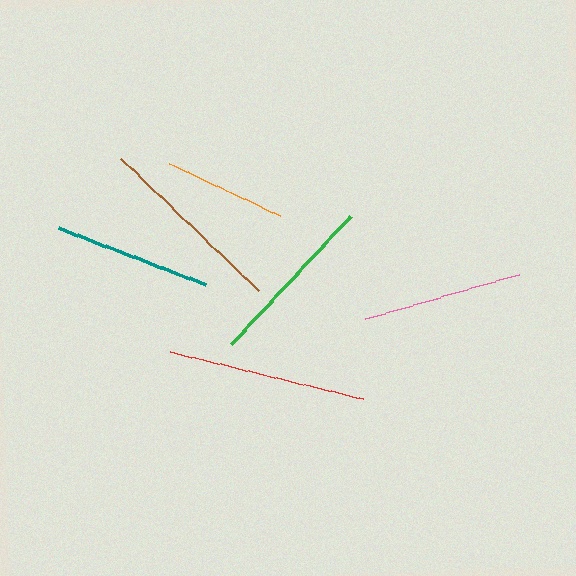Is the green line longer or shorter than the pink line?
The green line is longer than the pink line.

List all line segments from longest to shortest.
From longest to shortest: red, brown, green, pink, teal, orange.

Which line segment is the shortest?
The orange line is the shortest at approximately 123 pixels.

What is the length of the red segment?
The red segment is approximately 199 pixels long.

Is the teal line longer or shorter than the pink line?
The pink line is longer than the teal line.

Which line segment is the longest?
The red line is the longest at approximately 199 pixels.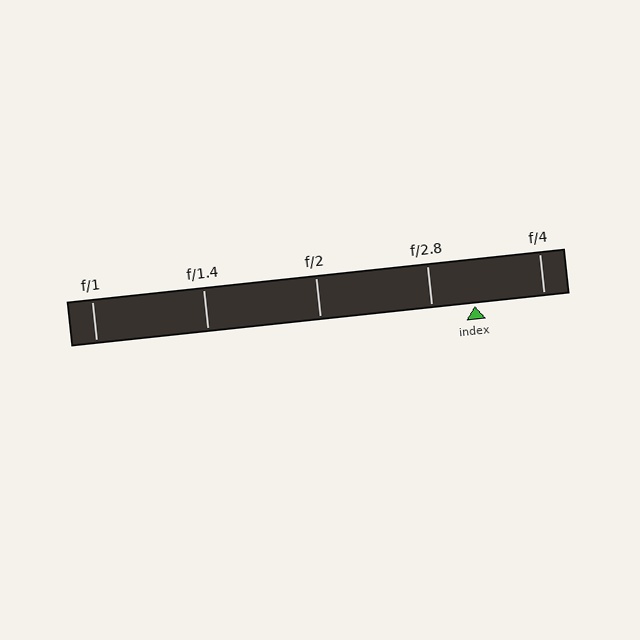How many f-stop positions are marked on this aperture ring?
There are 5 f-stop positions marked.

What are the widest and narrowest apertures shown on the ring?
The widest aperture shown is f/1 and the narrowest is f/4.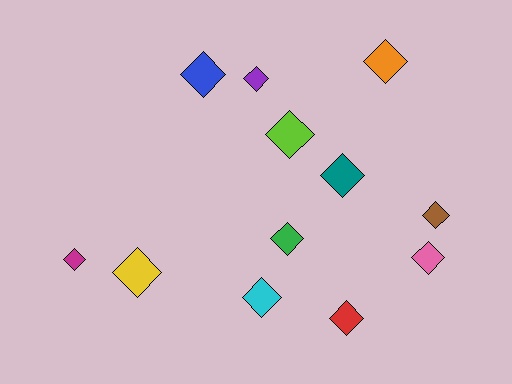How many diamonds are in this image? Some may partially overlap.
There are 12 diamonds.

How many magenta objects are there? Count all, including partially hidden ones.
There is 1 magenta object.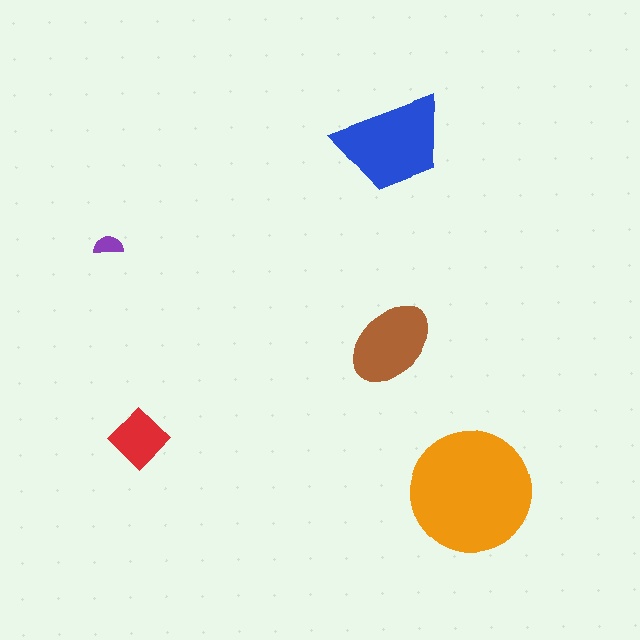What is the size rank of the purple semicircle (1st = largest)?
5th.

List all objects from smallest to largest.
The purple semicircle, the red diamond, the brown ellipse, the blue trapezoid, the orange circle.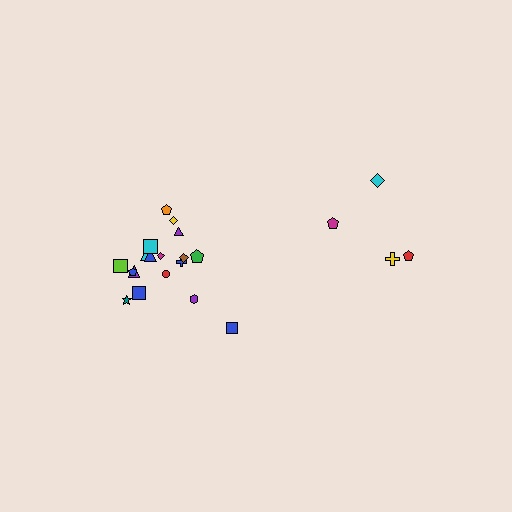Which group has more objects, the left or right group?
The left group.